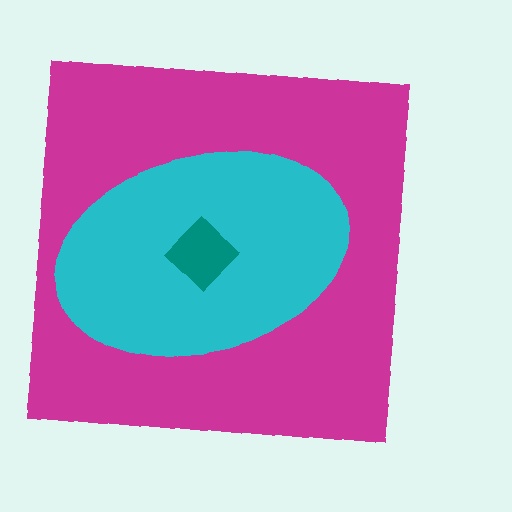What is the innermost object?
The teal diamond.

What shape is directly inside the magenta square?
The cyan ellipse.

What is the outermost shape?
The magenta square.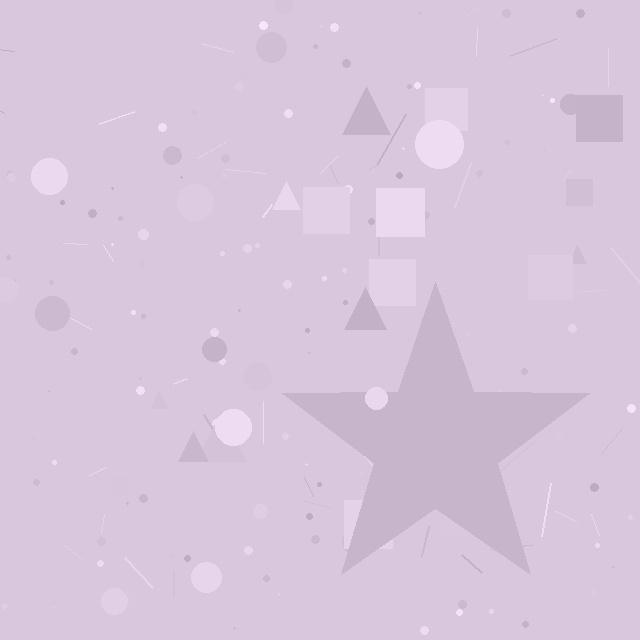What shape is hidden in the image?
A star is hidden in the image.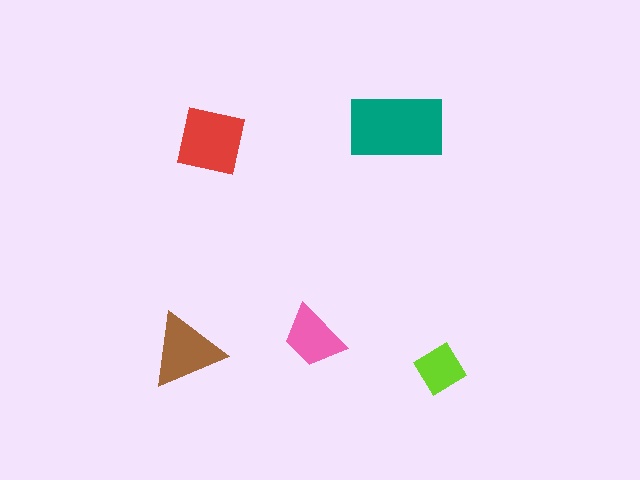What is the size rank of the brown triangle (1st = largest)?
3rd.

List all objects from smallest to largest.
The lime diamond, the pink trapezoid, the brown triangle, the red square, the teal rectangle.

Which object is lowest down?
The lime diamond is bottommost.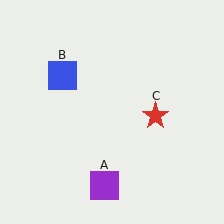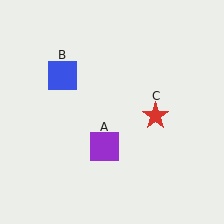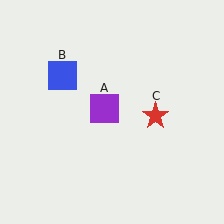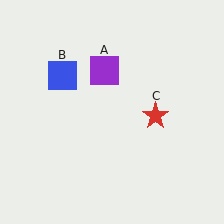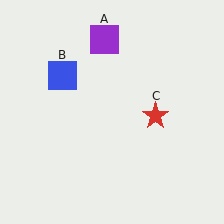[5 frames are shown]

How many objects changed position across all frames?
1 object changed position: purple square (object A).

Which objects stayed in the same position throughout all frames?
Blue square (object B) and red star (object C) remained stationary.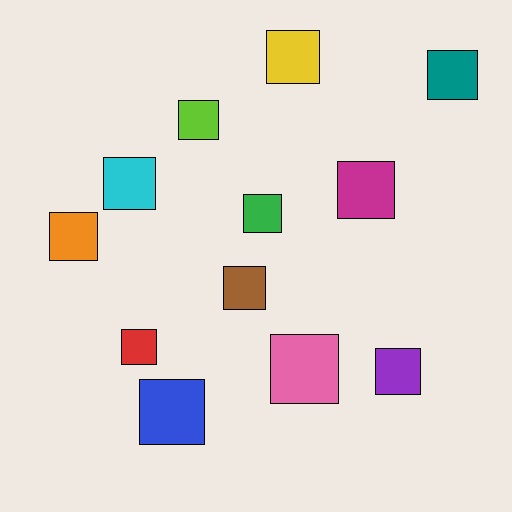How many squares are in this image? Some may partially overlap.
There are 12 squares.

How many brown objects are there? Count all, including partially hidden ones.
There is 1 brown object.